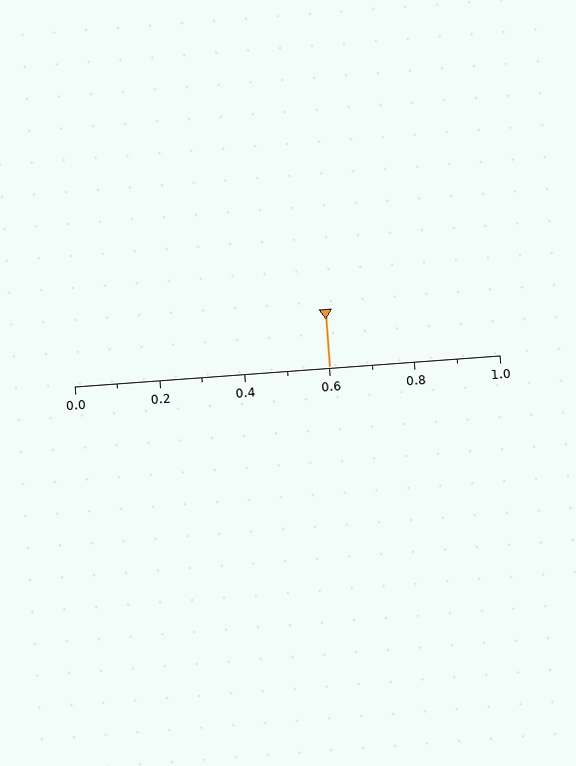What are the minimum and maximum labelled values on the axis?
The axis runs from 0.0 to 1.0.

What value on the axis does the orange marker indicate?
The marker indicates approximately 0.6.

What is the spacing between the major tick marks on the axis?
The major ticks are spaced 0.2 apart.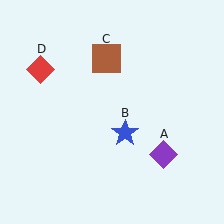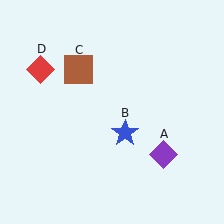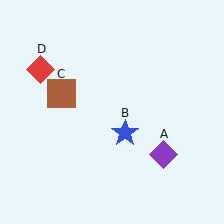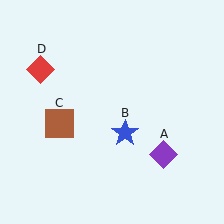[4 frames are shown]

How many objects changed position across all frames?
1 object changed position: brown square (object C).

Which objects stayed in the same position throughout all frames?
Purple diamond (object A) and blue star (object B) and red diamond (object D) remained stationary.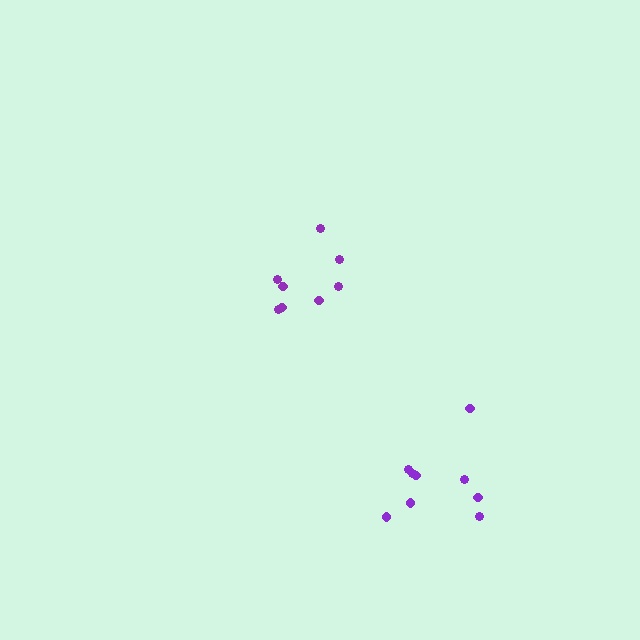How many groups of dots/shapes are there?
There are 2 groups.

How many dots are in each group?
Group 1: 8 dots, Group 2: 9 dots (17 total).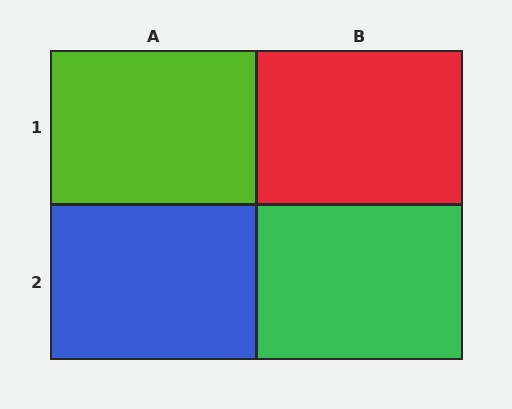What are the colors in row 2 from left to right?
Blue, green.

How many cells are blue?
1 cell is blue.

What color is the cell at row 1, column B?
Red.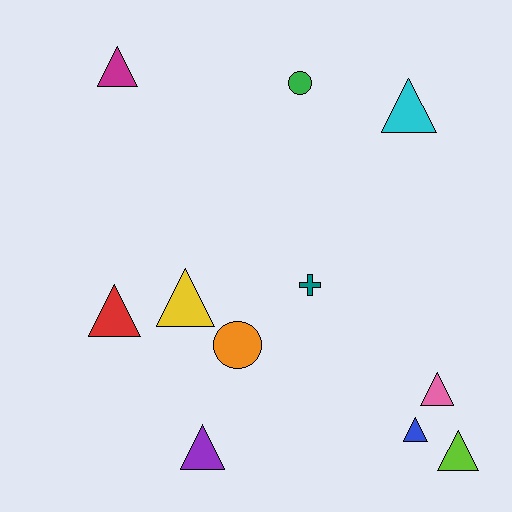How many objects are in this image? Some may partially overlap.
There are 11 objects.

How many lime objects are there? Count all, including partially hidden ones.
There is 1 lime object.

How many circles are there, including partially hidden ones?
There are 2 circles.